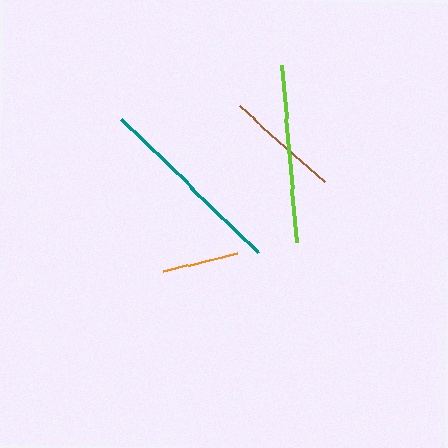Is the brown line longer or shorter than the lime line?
The lime line is longer than the brown line.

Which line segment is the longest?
The teal line is the longest at approximately 191 pixels.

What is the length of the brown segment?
The brown segment is approximately 114 pixels long.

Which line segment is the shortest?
The orange line is the shortest at approximately 75 pixels.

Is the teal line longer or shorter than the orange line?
The teal line is longer than the orange line.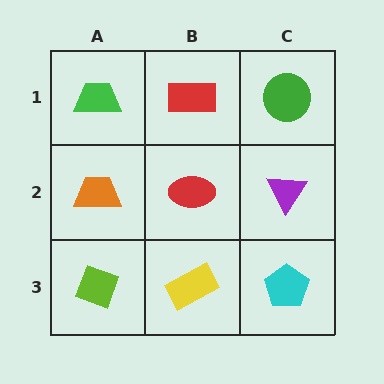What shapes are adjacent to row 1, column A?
An orange trapezoid (row 2, column A), a red rectangle (row 1, column B).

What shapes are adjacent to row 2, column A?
A green trapezoid (row 1, column A), a lime diamond (row 3, column A), a red ellipse (row 2, column B).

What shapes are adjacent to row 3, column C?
A purple triangle (row 2, column C), a yellow rectangle (row 3, column B).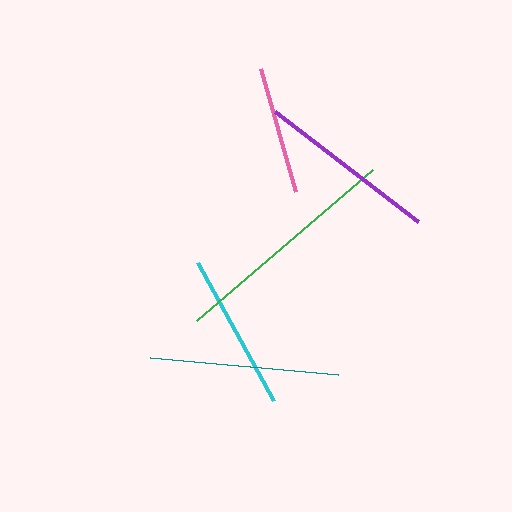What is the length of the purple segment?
The purple segment is approximately 180 pixels long.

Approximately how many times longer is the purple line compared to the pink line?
The purple line is approximately 1.4 times the length of the pink line.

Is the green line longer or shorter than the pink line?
The green line is longer than the pink line.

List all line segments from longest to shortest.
From longest to shortest: green, teal, purple, cyan, pink.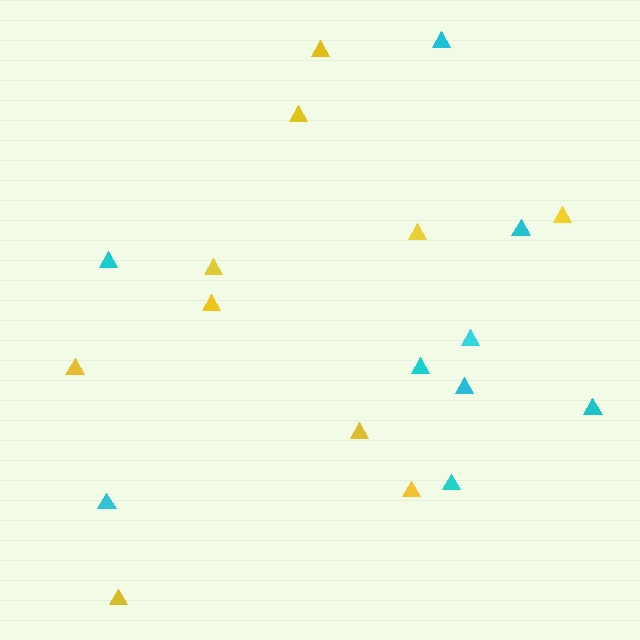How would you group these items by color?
There are 2 groups: one group of yellow triangles (10) and one group of cyan triangles (9).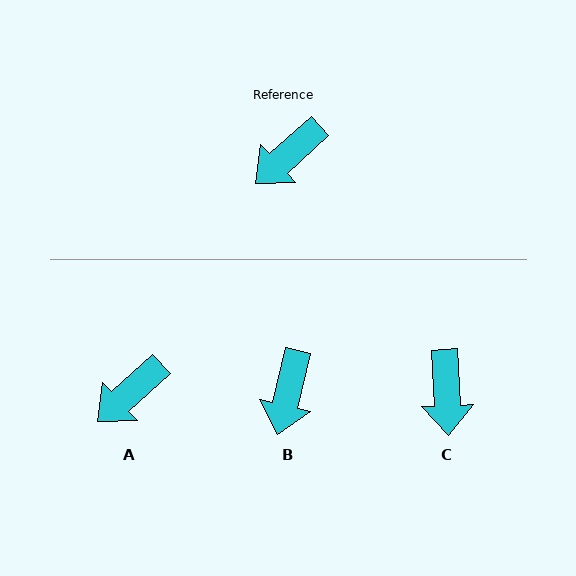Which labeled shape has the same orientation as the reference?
A.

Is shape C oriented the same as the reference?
No, it is off by about 50 degrees.